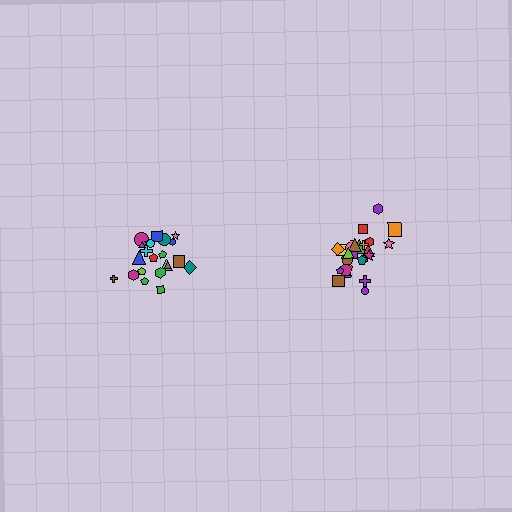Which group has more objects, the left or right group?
The right group.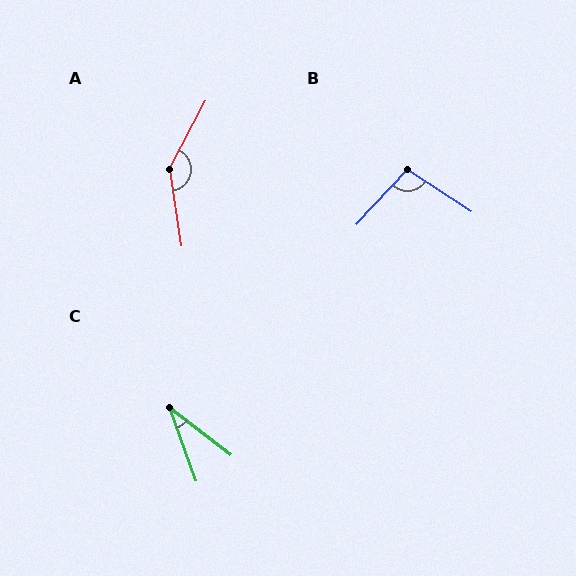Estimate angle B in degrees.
Approximately 100 degrees.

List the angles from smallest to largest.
C (33°), B (100°), A (144°).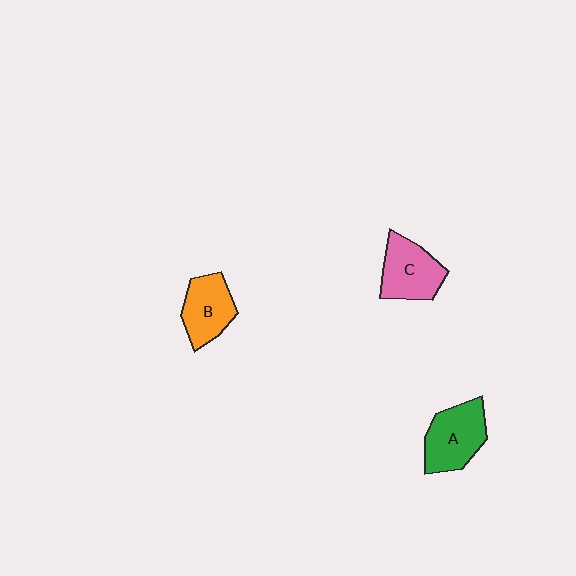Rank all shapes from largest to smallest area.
From largest to smallest: A (green), C (pink), B (orange).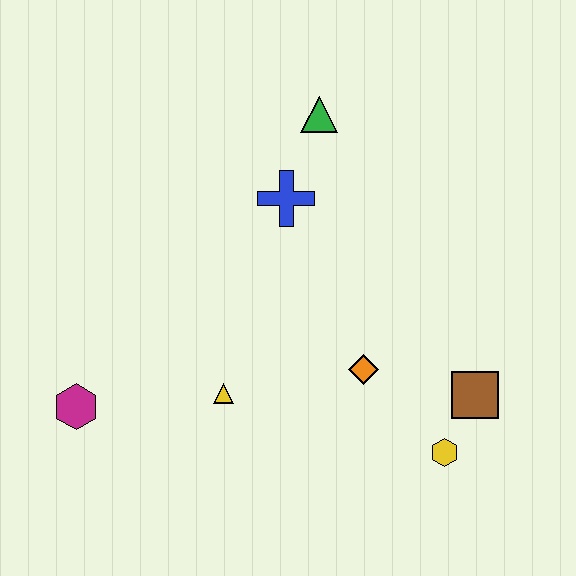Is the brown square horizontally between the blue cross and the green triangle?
No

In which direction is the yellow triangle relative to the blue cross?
The yellow triangle is below the blue cross.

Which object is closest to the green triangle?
The blue cross is closest to the green triangle.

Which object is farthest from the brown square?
The magenta hexagon is farthest from the brown square.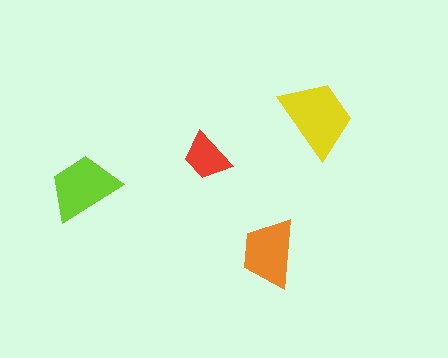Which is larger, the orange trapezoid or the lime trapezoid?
The lime one.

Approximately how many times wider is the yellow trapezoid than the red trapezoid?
About 1.5 times wider.